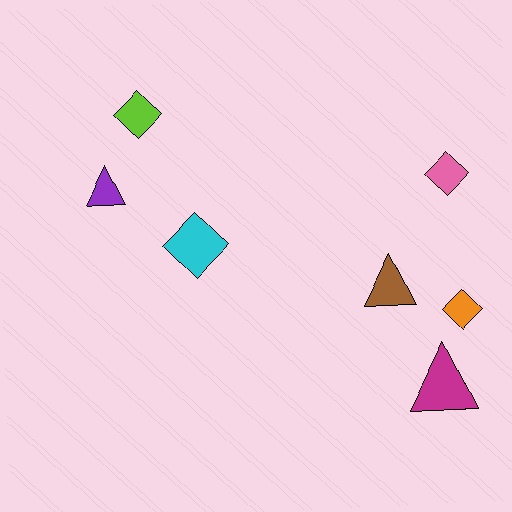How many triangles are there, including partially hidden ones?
There are 3 triangles.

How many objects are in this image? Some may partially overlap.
There are 7 objects.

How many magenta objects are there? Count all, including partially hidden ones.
There is 1 magenta object.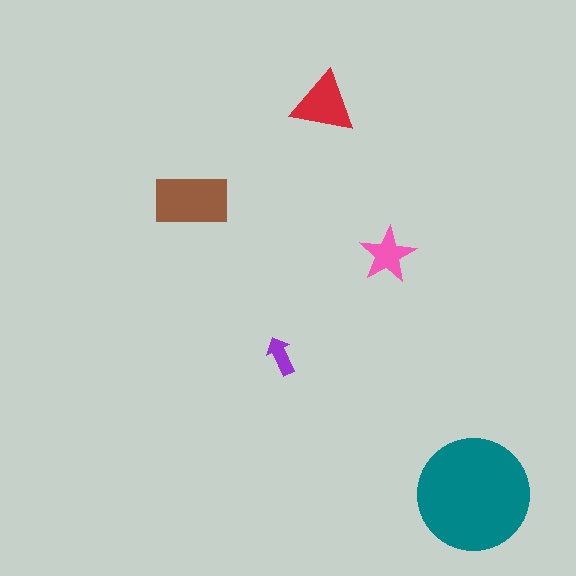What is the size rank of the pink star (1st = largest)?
4th.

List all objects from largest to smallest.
The teal circle, the brown rectangle, the red triangle, the pink star, the purple arrow.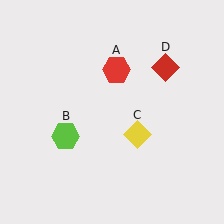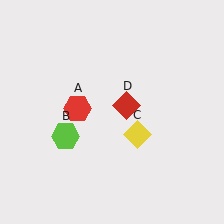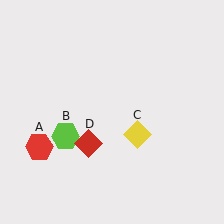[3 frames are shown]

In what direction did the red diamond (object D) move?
The red diamond (object D) moved down and to the left.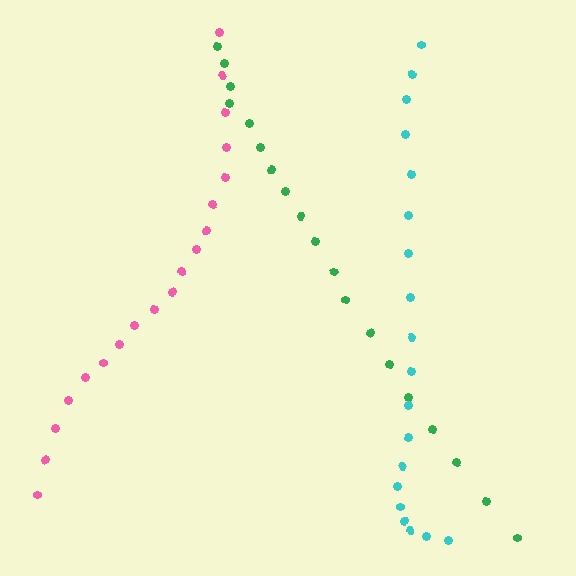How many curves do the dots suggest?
There are 3 distinct paths.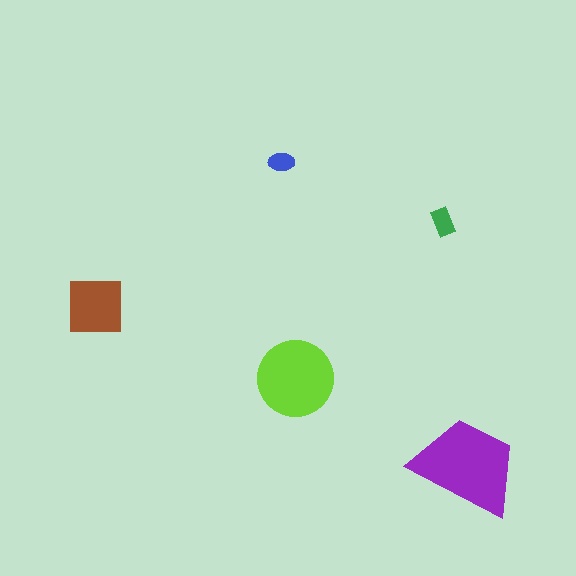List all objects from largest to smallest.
The purple trapezoid, the lime circle, the brown square, the green rectangle, the blue ellipse.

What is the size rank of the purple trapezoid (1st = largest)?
1st.